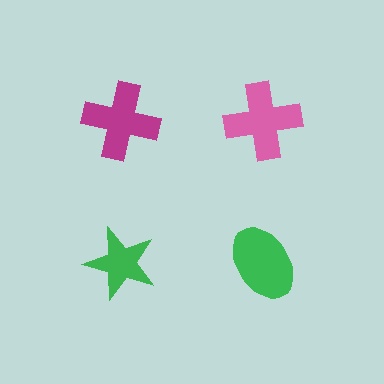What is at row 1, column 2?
A pink cross.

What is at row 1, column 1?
A magenta cross.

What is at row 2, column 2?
A green ellipse.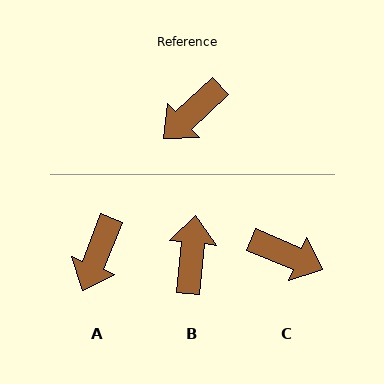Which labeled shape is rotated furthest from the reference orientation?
B, about 138 degrees away.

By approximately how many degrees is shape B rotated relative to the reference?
Approximately 138 degrees clockwise.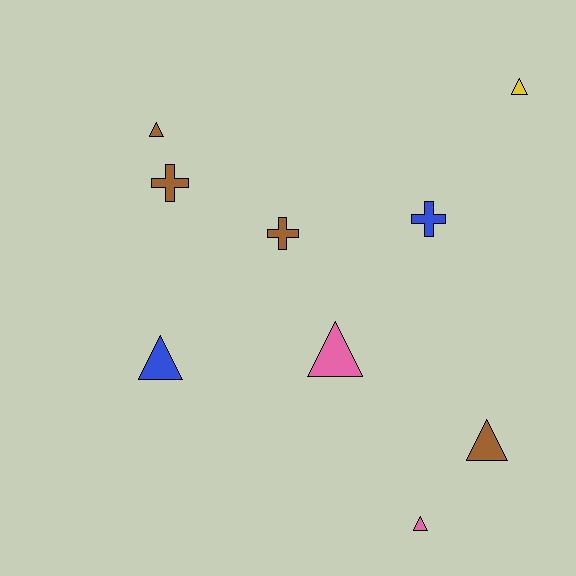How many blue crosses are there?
There is 1 blue cross.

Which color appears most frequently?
Brown, with 4 objects.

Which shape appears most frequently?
Triangle, with 6 objects.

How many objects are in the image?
There are 9 objects.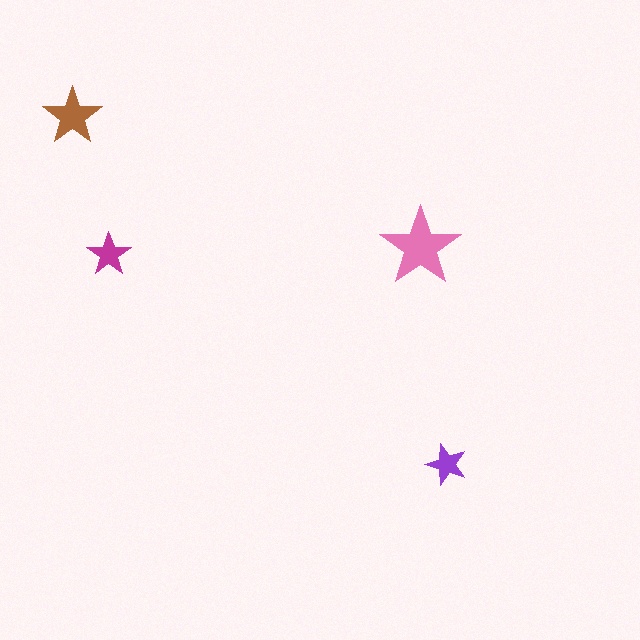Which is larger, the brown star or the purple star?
The brown one.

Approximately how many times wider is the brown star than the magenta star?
About 1.5 times wider.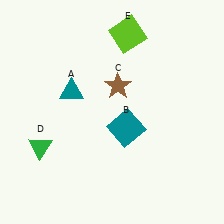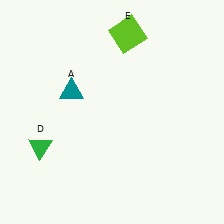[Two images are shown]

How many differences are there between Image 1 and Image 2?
There are 2 differences between the two images.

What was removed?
The teal square (B), the brown star (C) were removed in Image 2.